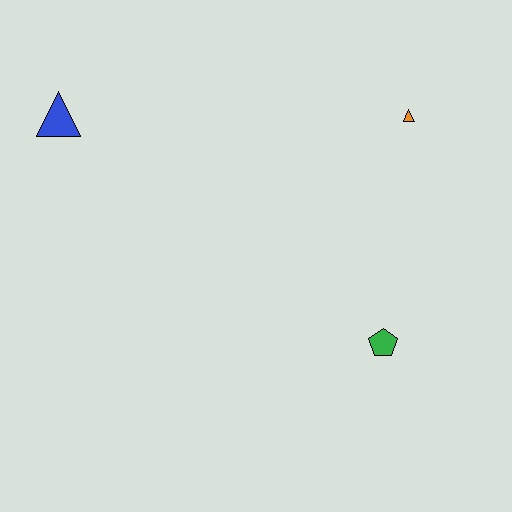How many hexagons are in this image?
There are no hexagons.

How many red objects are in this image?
There are no red objects.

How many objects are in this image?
There are 3 objects.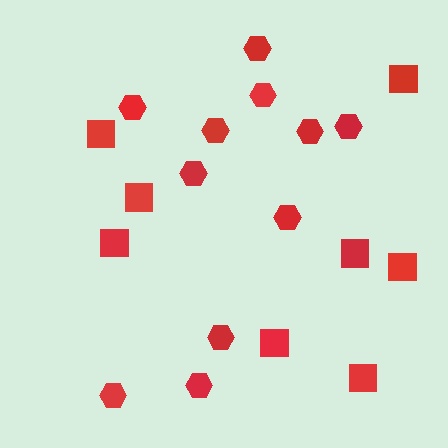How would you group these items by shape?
There are 2 groups: one group of squares (8) and one group of hexagons (11).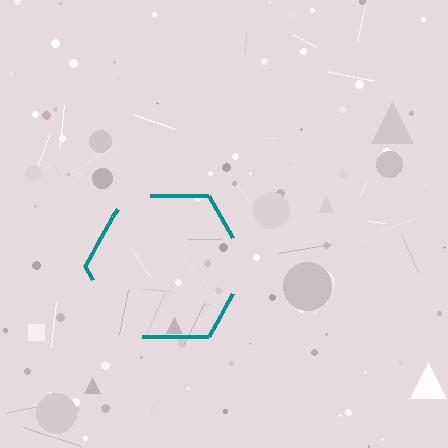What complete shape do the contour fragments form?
The contour fragments form a hexagon.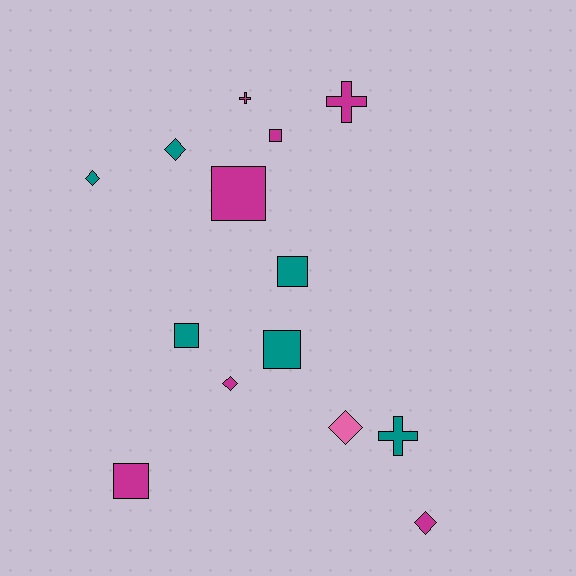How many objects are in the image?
There are 14 objects.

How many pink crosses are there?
There are no pink crosses.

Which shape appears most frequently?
Square, with 6 objects.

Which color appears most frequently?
Magenta, with 7 objects.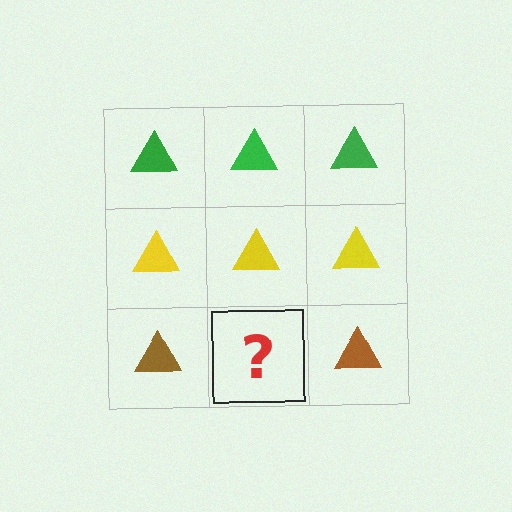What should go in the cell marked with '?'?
The missing cell should contain a brown triangle.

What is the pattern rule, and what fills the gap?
The rule is that each row has a consistent color. The gap should be filled with a brown triangle.